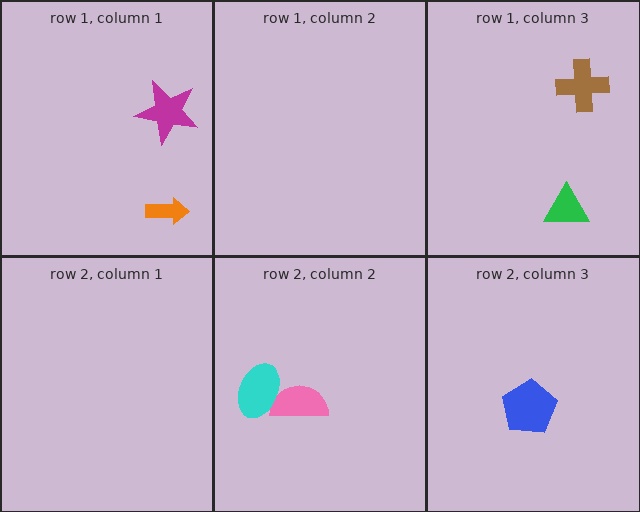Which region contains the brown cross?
The row 1, column 3 region.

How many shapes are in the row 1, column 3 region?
2.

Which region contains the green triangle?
The row 1, column 3 region.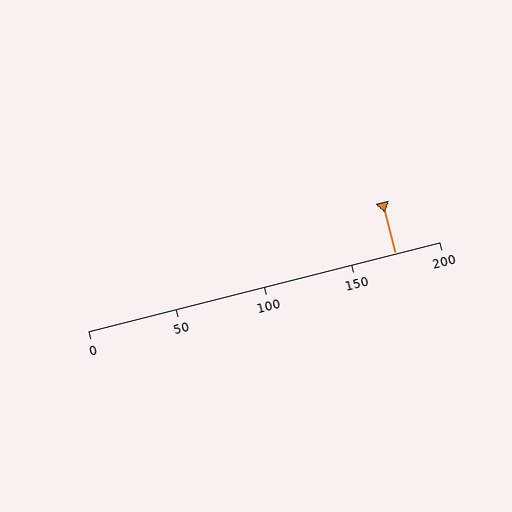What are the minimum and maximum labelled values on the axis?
The axis runs from 0 to 200.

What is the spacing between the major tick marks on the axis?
The major ticks are spaced 50 apart.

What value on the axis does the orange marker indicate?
The marker indicates approximately 175.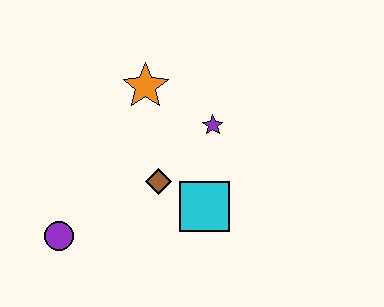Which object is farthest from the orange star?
The purple circle is farthest from the orange star.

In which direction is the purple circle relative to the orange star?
The purple circle is below the orange star.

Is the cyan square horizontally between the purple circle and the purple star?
Yes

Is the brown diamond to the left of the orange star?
No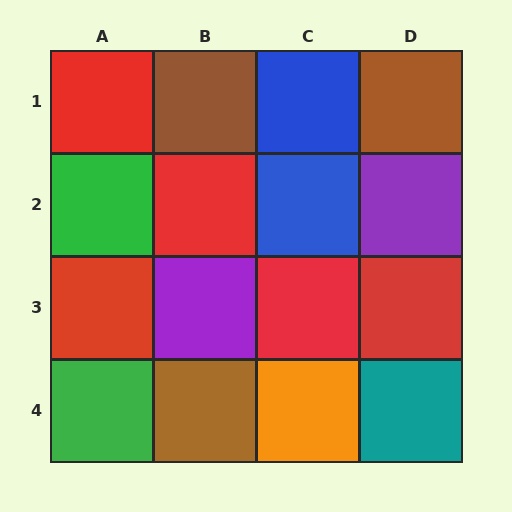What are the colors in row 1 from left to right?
Red, brown, blue, brown.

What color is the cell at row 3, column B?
Purple.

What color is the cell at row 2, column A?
Green.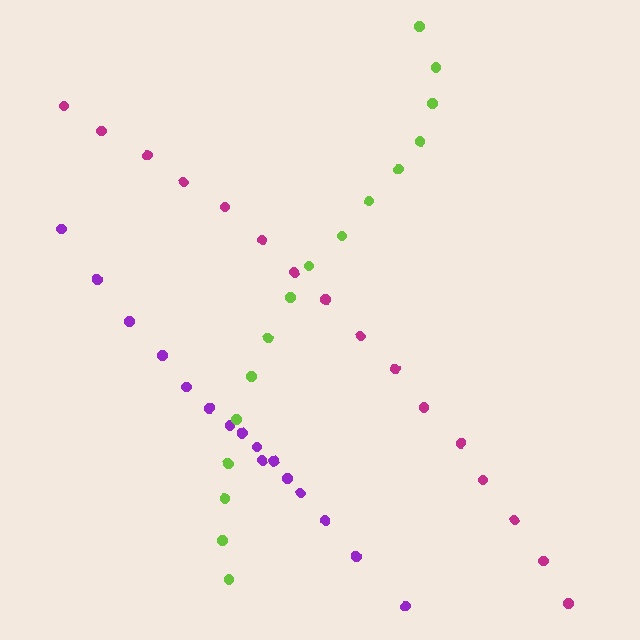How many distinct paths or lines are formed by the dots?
There are 3 distinct paths.